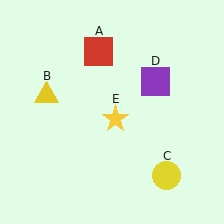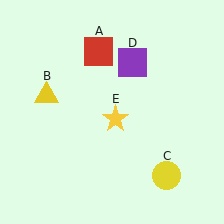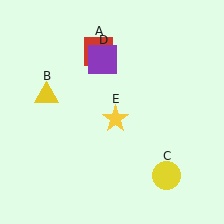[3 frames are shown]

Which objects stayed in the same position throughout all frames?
Red square (object A) and yellow triangle (object B) and yellow circle (object C) and yellow star (object E) remained stationary.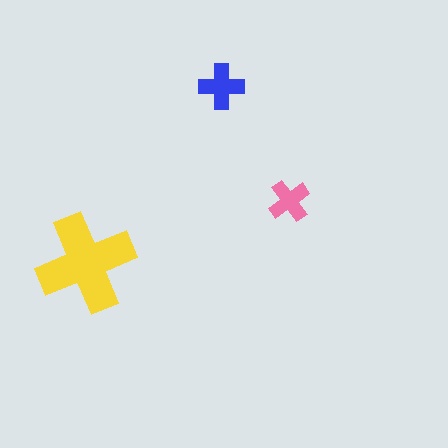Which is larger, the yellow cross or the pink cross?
The yellow one.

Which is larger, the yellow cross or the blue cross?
The yellow one.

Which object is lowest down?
The yellow cross is bottommost.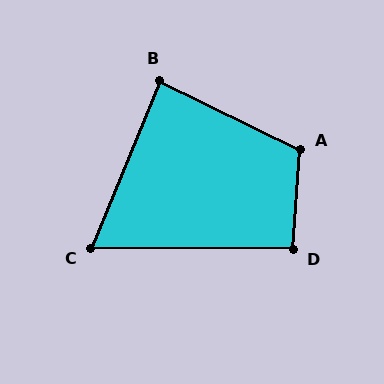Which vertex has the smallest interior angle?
C, at approximately 68 degrees.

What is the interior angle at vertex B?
Approximately 86 degrees (approximately right).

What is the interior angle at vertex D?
Approximately 94 degrees (approximately right).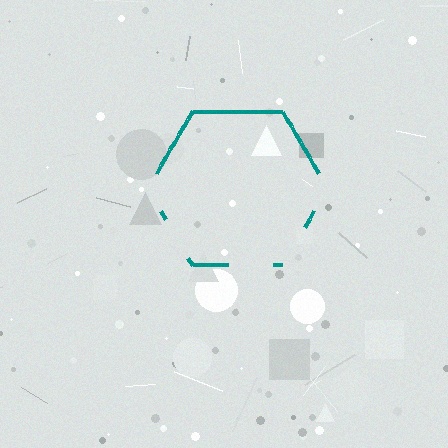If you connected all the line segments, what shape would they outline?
They would outline a hexagon.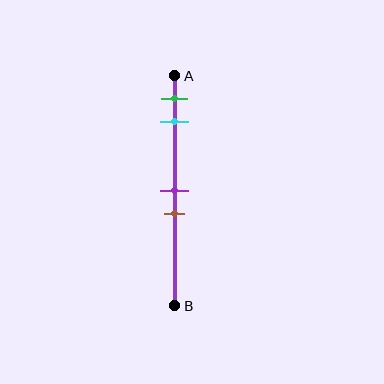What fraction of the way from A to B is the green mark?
The green mark is approximately 10% (0.1) of the way from A to B.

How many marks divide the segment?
There are 4 marks dividing the segment.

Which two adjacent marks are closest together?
The purple and brown marks are the closest adjacent pair.